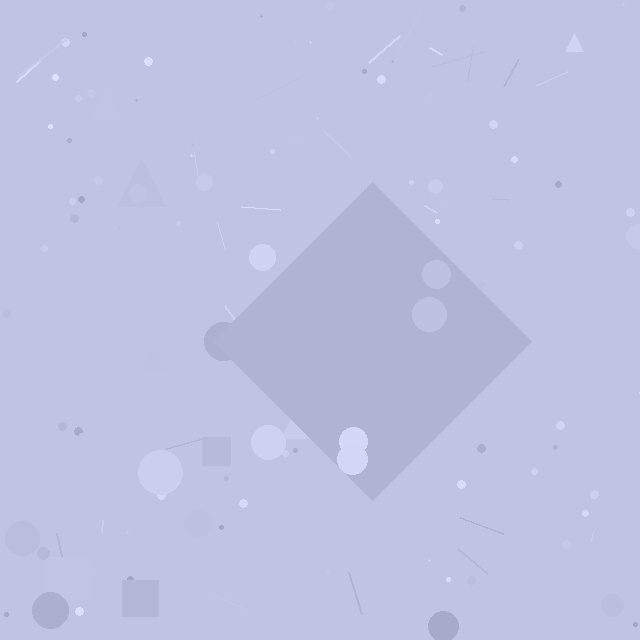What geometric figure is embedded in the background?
A diamond is embedded in the background.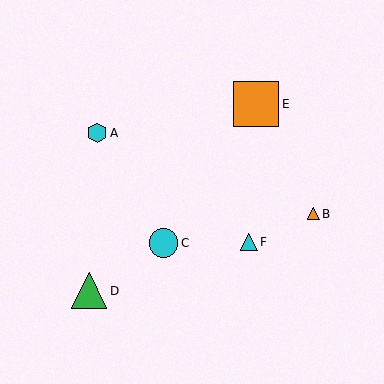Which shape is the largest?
The orange square (labeled E) is the largest.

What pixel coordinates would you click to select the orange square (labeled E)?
Click at (256, 104) to select the orange square E.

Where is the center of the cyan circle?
The center of the cyan circle is at (164, 243).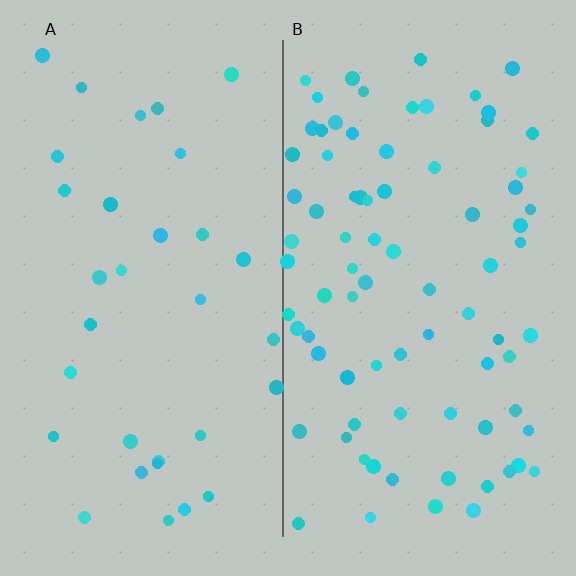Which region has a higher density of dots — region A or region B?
B (the right).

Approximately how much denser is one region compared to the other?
Approximately 2.5× — region B over region A.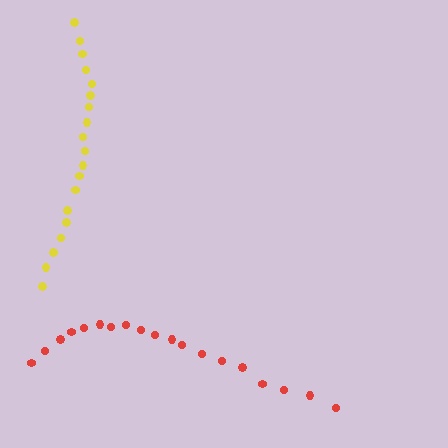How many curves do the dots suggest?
There are 2 distinct paths.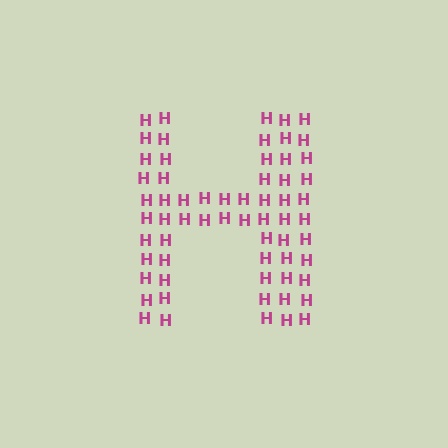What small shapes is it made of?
It is made of small letter H's.